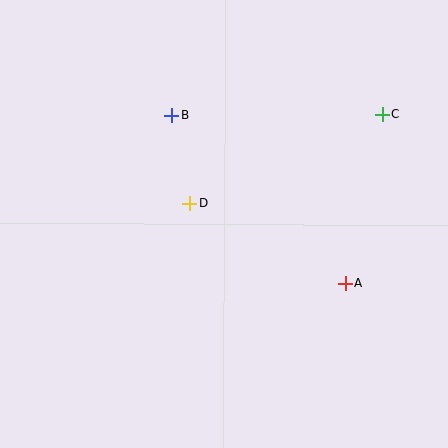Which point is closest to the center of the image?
Point D at (190, 203) is closest to the center.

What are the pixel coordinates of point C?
Point C is at (382, 114).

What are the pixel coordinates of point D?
Point D is at (190, 203).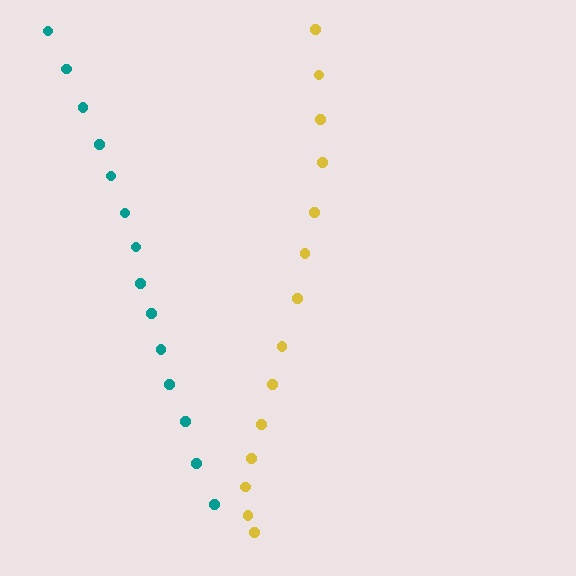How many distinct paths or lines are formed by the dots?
There are 2 distinct paths.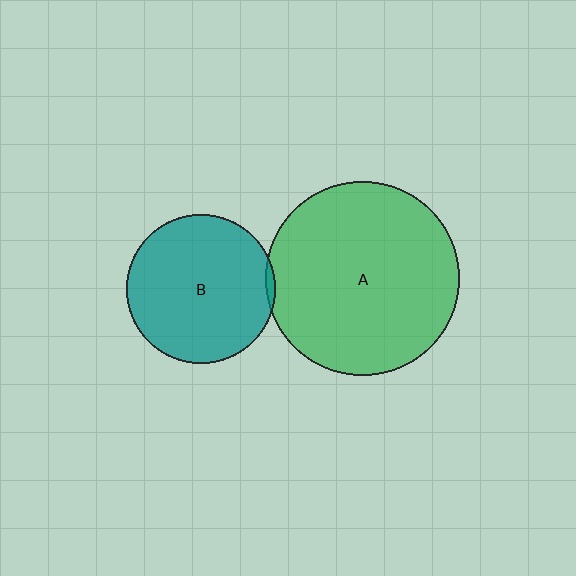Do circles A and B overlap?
Yes.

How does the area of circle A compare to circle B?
Approximately 1.7 times.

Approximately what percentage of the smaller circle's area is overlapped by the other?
Approximately 5%.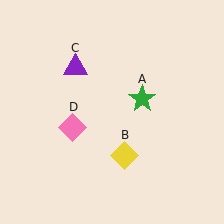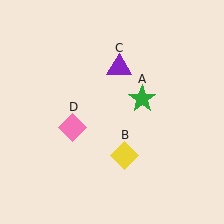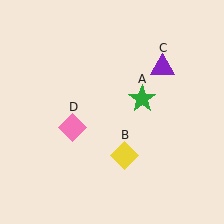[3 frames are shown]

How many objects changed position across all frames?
1 object changed position: purple triangle (object C).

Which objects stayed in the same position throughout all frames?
Green star (object A) and yellow diamond (object B) and pink diamond (object D) remained stationary.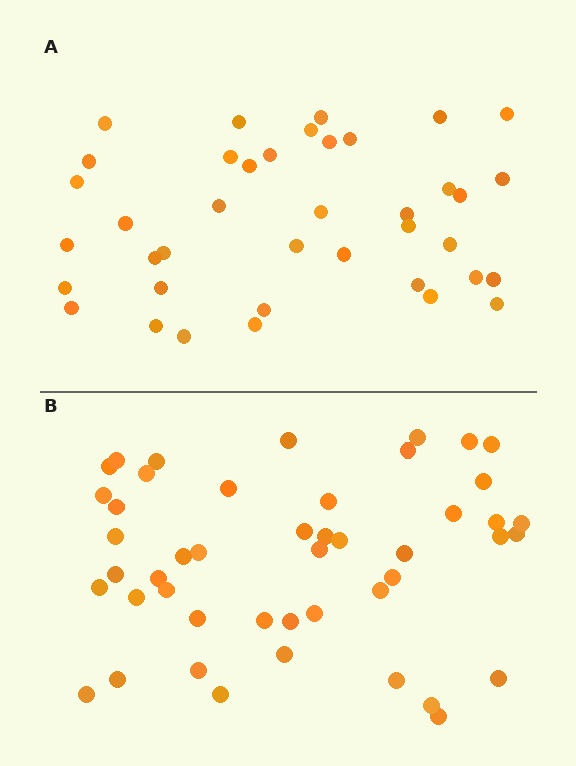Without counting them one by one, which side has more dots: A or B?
Region B (the bottom region) has more dots.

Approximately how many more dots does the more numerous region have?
Region B has roughly 8 or so more dots than region A.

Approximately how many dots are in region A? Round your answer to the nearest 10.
About 40 dots. (The exact count is 39, which rounds to 40.)